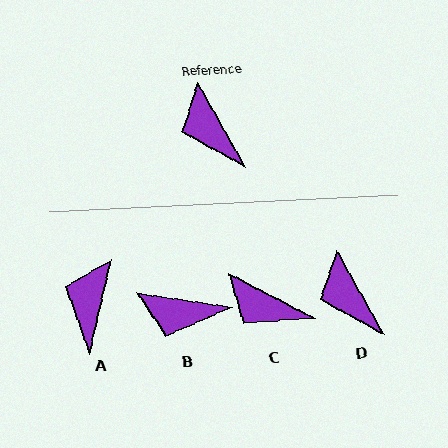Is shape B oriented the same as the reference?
No, it is off by about 52 degrees.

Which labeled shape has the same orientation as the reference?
D.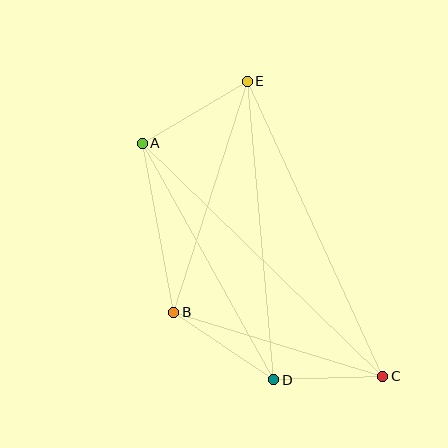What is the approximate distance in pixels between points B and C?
The distance between B and C is approximately 219 pixels.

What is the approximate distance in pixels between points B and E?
The distance between B and E is approximately 243 pixels.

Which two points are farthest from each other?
Points A and C are farthest from each other.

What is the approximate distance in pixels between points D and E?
The distance between D and E is approximately 300 pixels.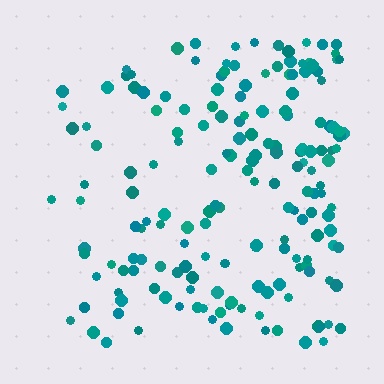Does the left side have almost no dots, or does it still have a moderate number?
Still a moderate number, just noticeably fewer than the right.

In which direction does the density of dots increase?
From left to right, with the right side densest.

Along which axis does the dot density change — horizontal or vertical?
Horizontal.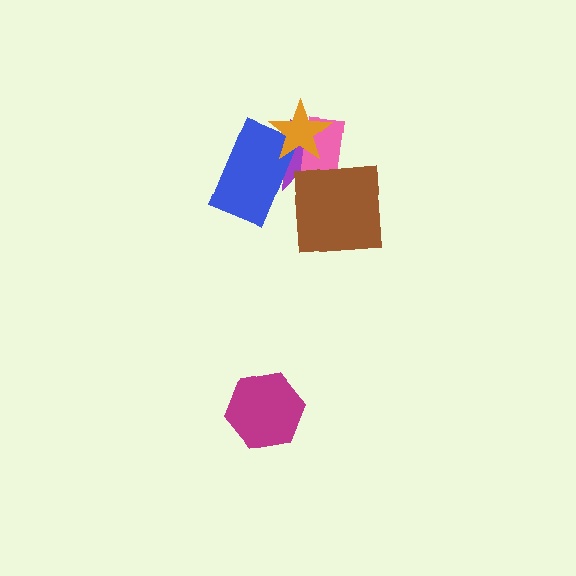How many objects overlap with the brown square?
2 objects overlap with the brown square.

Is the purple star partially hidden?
Yes, it is partially covered by another shape.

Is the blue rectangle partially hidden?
Yes, it is partially covered by another shape.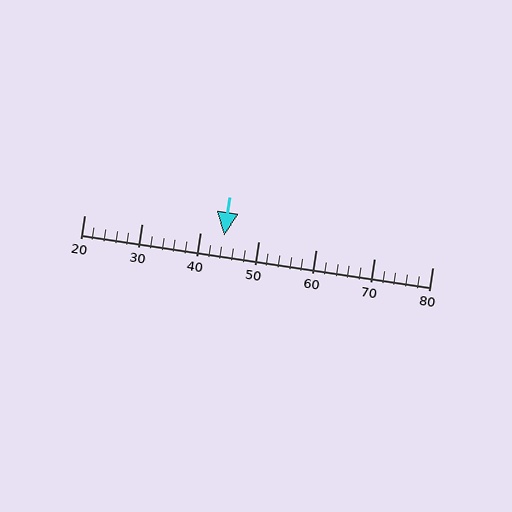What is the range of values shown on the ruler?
The ruler shows values from 20 to 80.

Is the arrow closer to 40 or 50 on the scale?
The arrow is closer to 40.